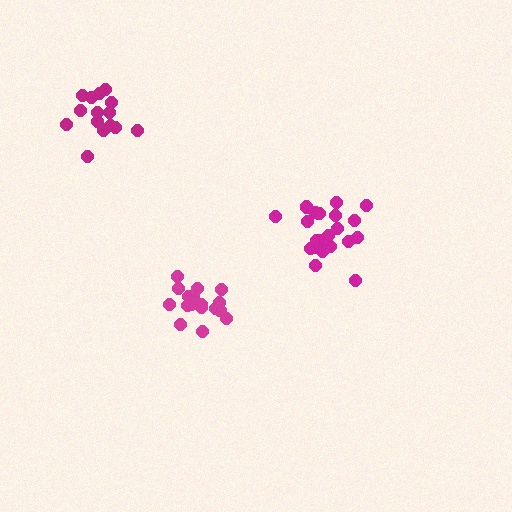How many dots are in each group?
Group 1: 18 dots, Group 2: 21 dots, Group 3: 15 dots (54 total).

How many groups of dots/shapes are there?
There are 3 groups.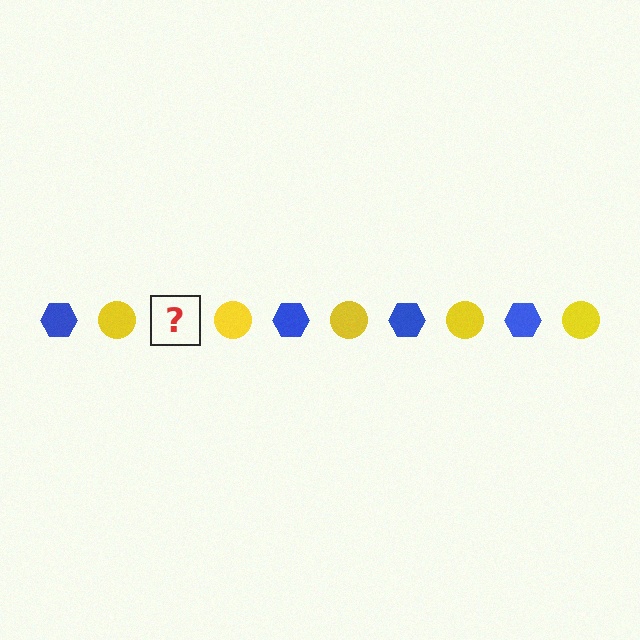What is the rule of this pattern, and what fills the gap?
The rule is that the pattern alternates between blue hexagon and yellow circle. The gap should be filled with a blue hexagon.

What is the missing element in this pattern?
The missing element is a blue hexagon.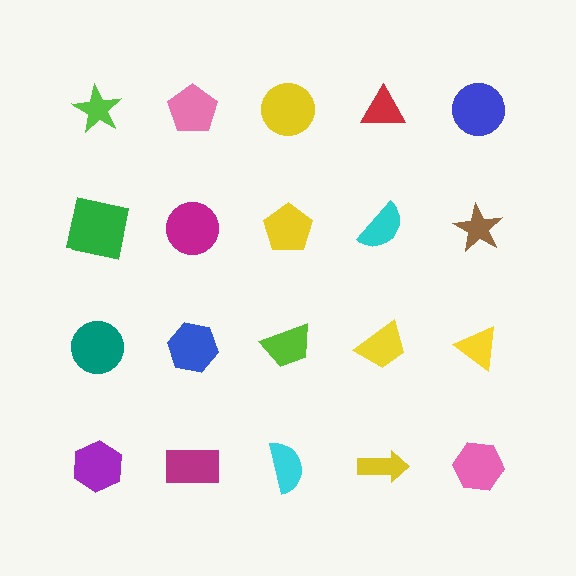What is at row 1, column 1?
A lime star.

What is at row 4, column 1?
A purple hexagon.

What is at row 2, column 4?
A cyan semicircle.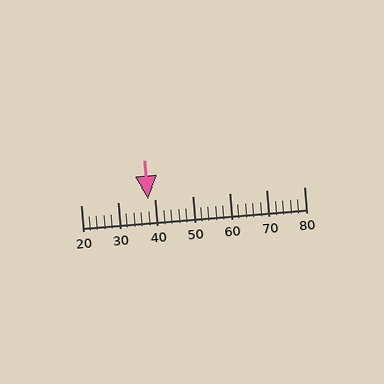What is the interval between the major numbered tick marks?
The major tick marks are spaced 10 units apart.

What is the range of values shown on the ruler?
The ruler shows values from 20 to 80.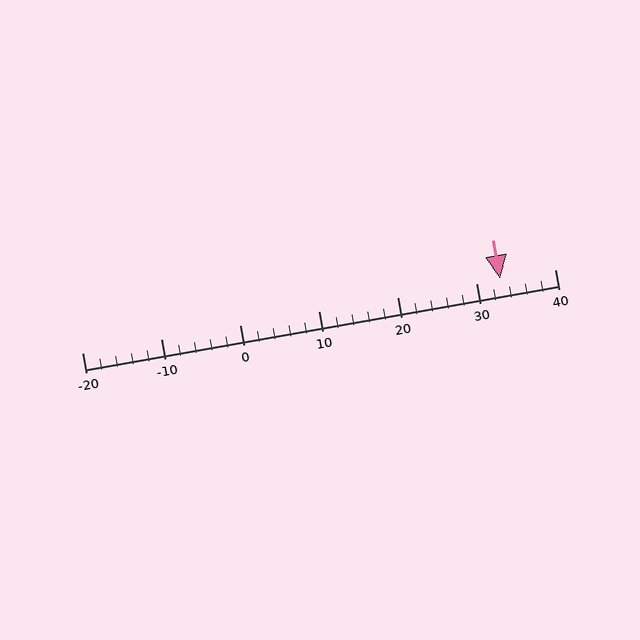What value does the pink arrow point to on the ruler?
The pink arrow points to approximately 33.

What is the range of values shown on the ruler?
The ruler shows values from -20 to 40.